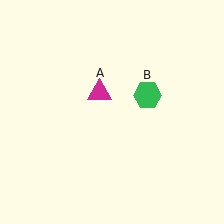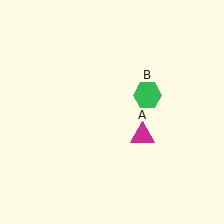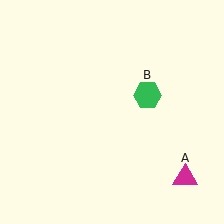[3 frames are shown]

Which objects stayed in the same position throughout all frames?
Green hexagon (object B) remained stationary.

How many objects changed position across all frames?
1 object changed position: magenta triangle (object A).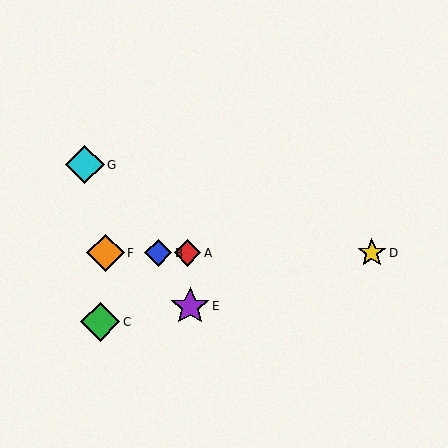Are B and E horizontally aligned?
No, B is at y≈253 and E is at y≈306.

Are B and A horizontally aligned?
Yes, both are at y≈253.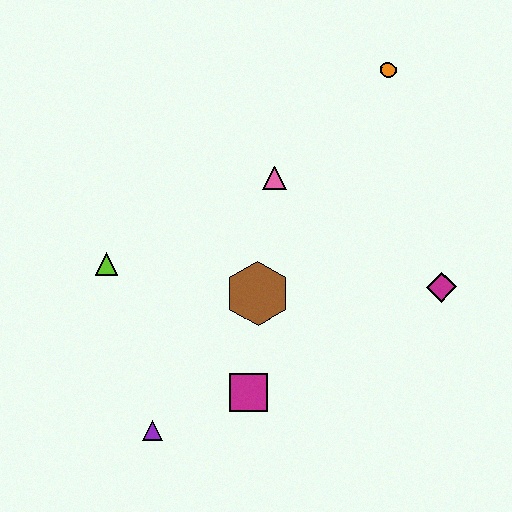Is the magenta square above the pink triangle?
No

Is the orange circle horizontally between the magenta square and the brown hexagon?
No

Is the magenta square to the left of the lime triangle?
No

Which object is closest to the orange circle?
The pink triangle is closest to the orange circle.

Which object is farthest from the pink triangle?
The purple triangle is farthest from the pink triangle.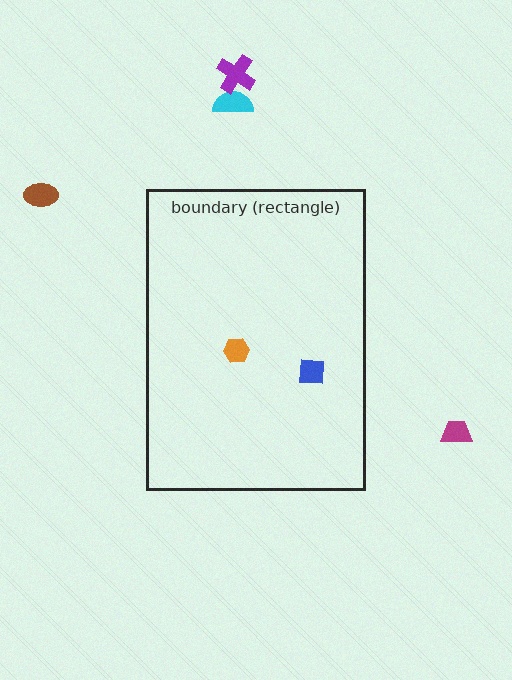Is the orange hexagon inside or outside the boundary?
Inside.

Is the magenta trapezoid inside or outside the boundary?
Outside.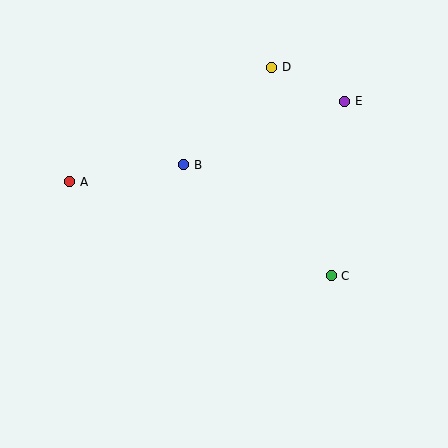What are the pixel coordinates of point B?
Point B is at (184, 165).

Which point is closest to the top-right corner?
Point E is closest to the top-right corner.